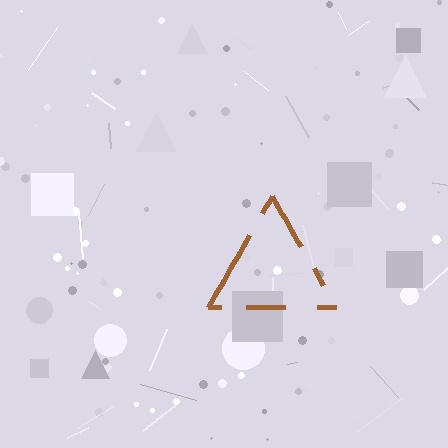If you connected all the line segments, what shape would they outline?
They would outline a triangle.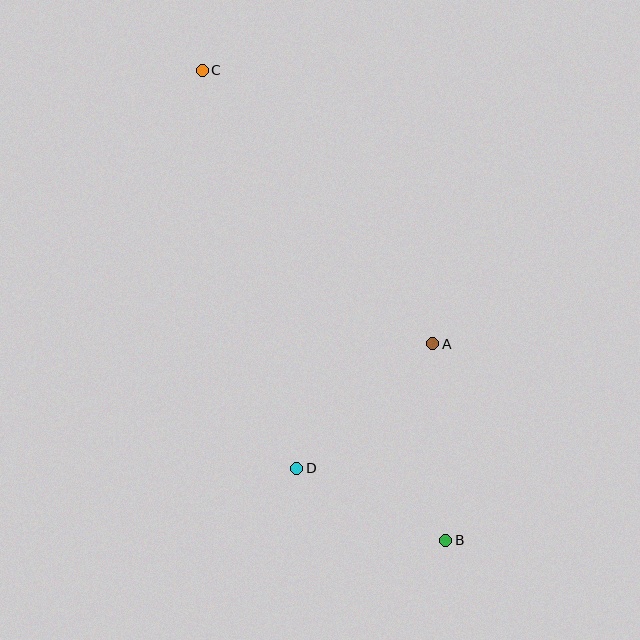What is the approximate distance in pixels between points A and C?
The distance between A and C is approximately 358 pixels.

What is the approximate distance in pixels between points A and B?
The distance between A and B is approximately 197 pixels.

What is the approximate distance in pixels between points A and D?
The distance between A and D is approximately 185 pixels.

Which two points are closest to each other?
Points B and D are closest to each other.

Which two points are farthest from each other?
Points B and C are farthest from each other.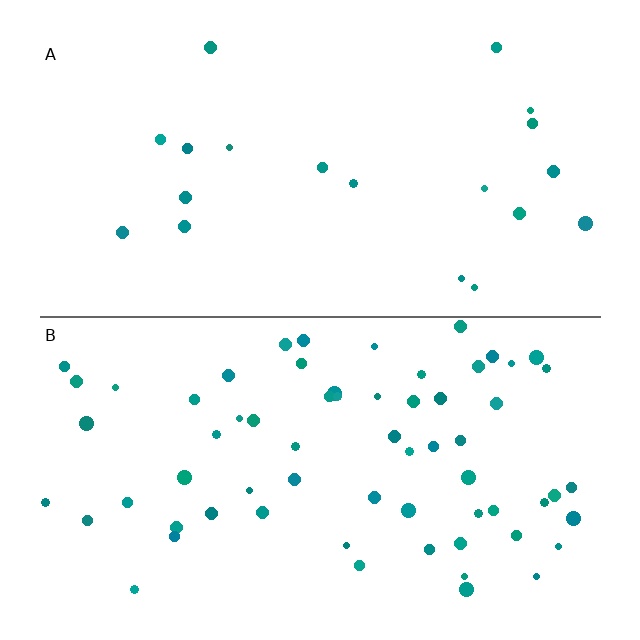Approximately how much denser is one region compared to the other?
Approximately 3.3× — region B over region A.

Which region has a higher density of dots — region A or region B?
B (the bottom).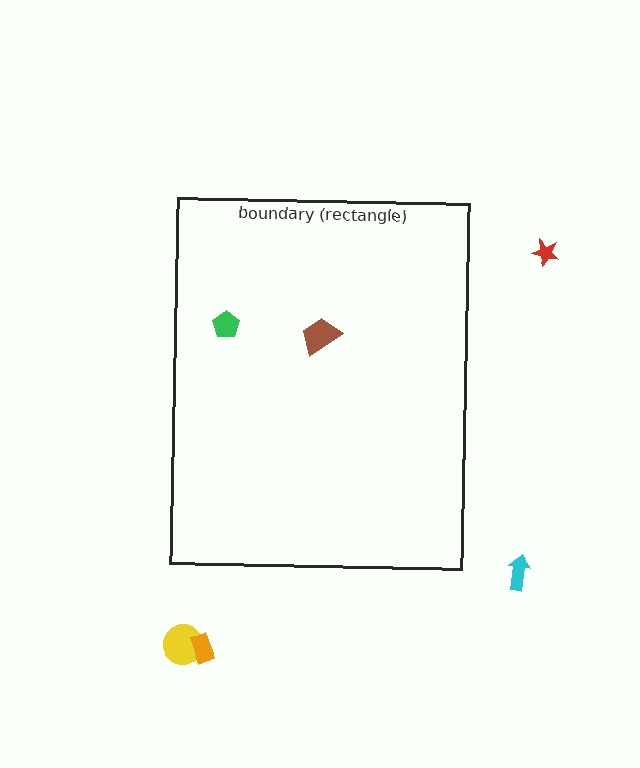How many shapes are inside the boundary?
2 inside, 4 outside.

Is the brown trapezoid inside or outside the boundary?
Inside.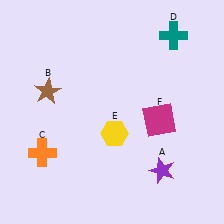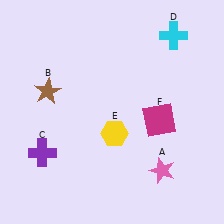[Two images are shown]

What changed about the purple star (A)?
In Image 1, A is purple. In Image 2, it changed to pink.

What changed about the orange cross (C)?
In Image 1, C is orange. In Image 2, it changed to purple.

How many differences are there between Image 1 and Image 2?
There are 3 differences between the two images.